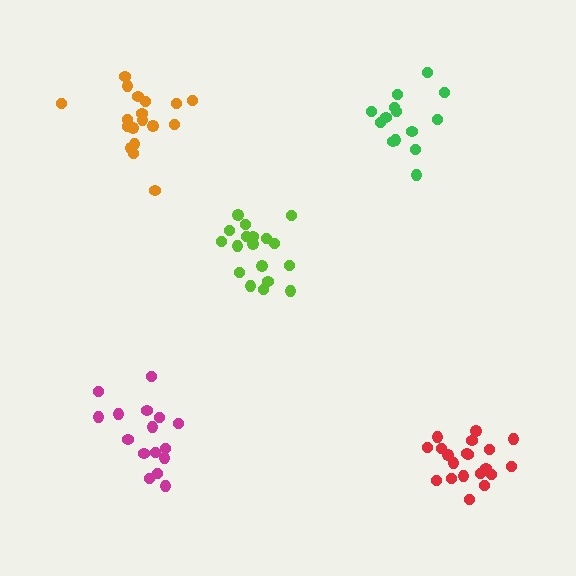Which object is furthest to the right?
The red cluster is rightmost.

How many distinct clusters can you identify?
There are 5 distinct clusters.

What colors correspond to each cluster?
The clusters are colored: red, green, lime, magenta, orange.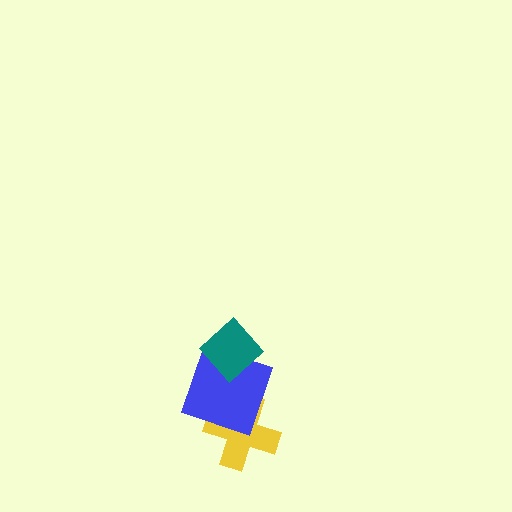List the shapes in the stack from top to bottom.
From top to bottom: the teal diamond, the blue square, the yellow cross.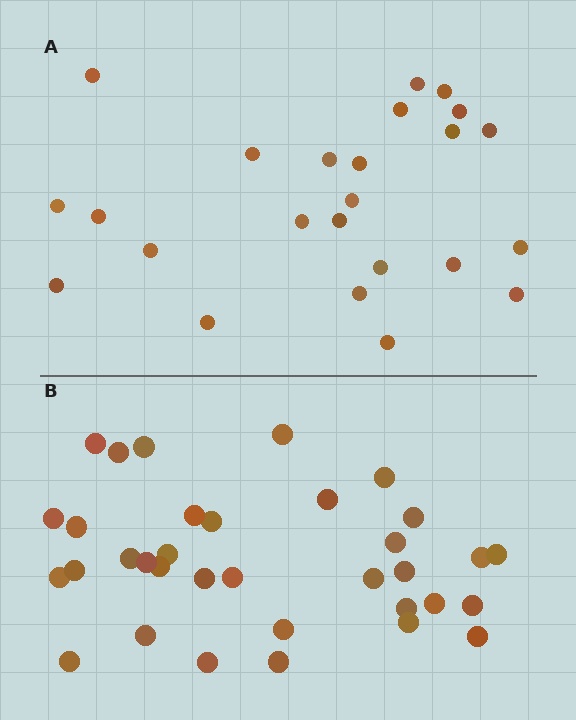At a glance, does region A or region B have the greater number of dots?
Region B (the bottom region) has more dots.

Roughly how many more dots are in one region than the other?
Region B has roughly 10 or so more dots than region A.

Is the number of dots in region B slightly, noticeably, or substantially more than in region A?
Region B has noticeably more, but not dramatically so. The ratio is roughly 1.4 to 1.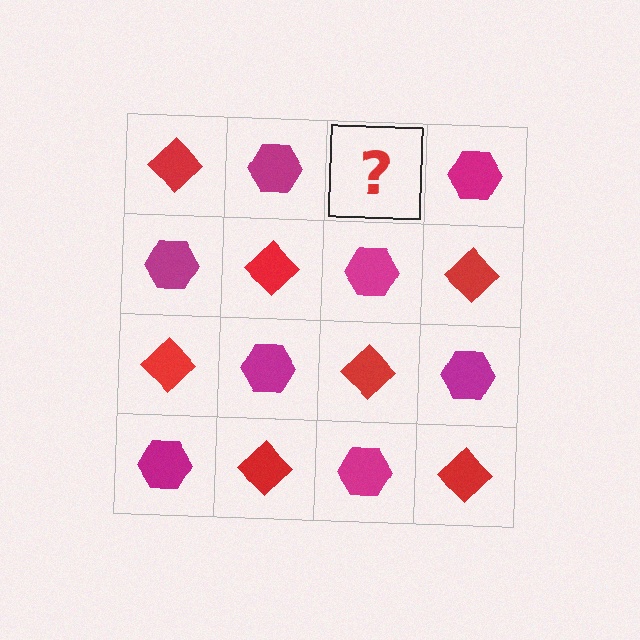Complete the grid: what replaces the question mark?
The question mark should be replaced with a red diamond.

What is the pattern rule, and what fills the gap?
The rule is that it alternates red diamond and magenta hexagon in a checkerboard pattern. The gap should be filled with a red diamond.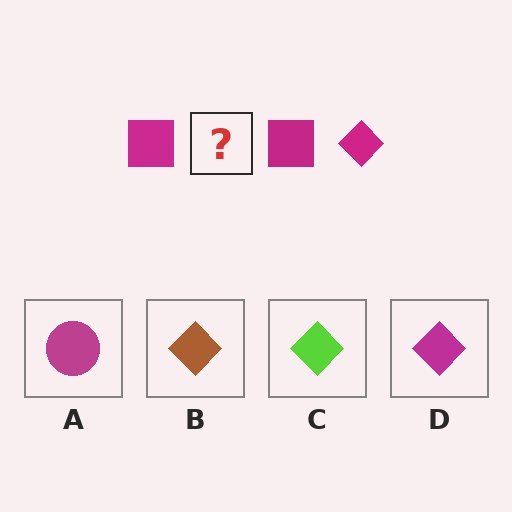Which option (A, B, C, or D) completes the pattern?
D.